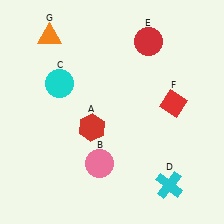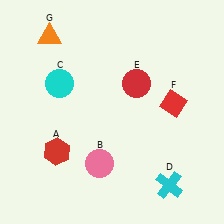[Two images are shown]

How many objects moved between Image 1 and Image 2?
2 objects moved between the two images.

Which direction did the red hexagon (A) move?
The red hexagon (A) moved left.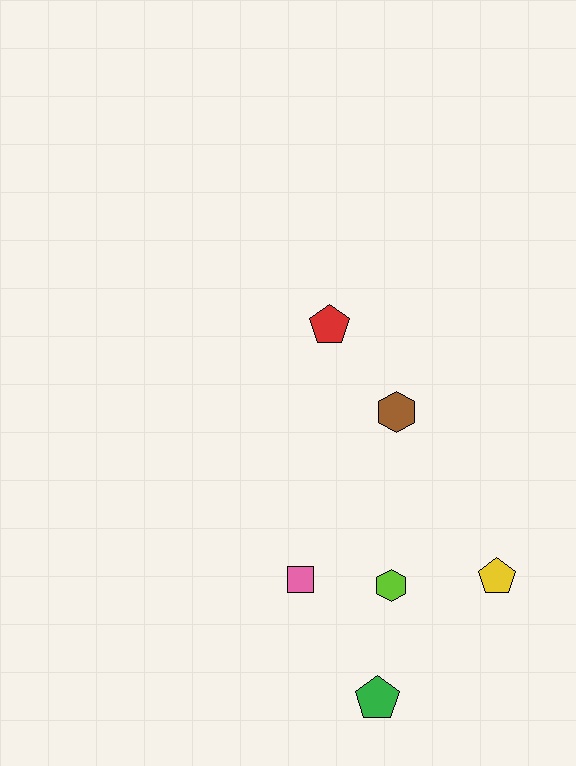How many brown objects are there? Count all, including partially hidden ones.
There is 1 brown object.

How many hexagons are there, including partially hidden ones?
There are 2 hexagons.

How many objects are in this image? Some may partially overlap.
There are 6 objects.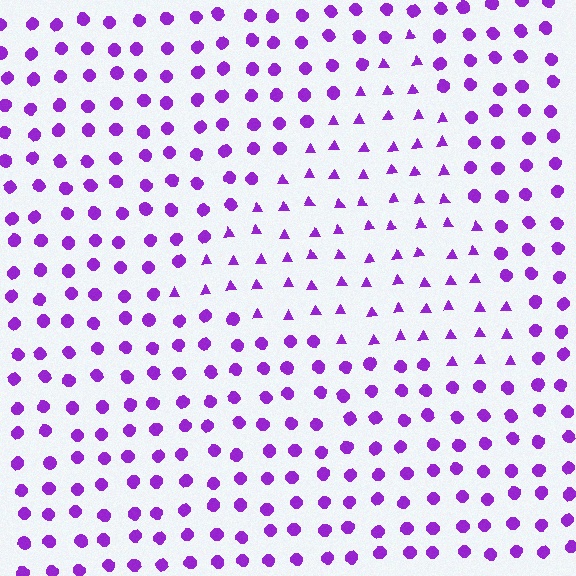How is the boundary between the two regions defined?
The boundary is defined by a change in element shape: triangles inside vs. circles outside. All elements share the same color and spacing.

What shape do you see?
I see a triangle.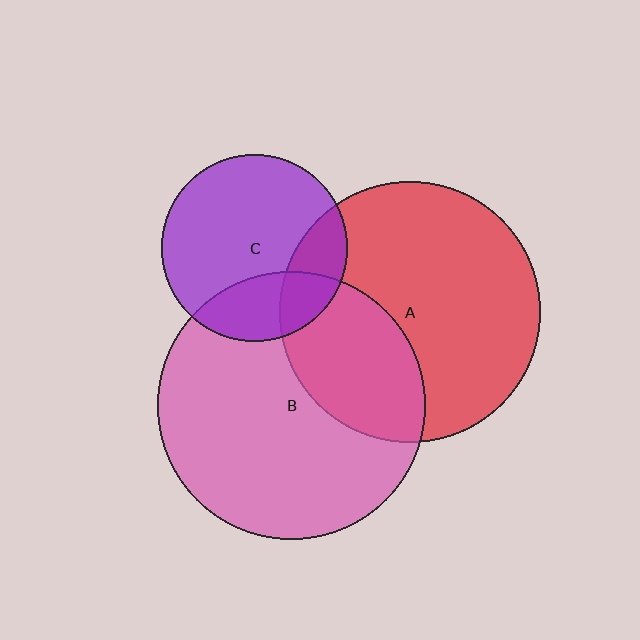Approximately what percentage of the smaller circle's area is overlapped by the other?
Approximately 30%.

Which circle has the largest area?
Circle B (pink).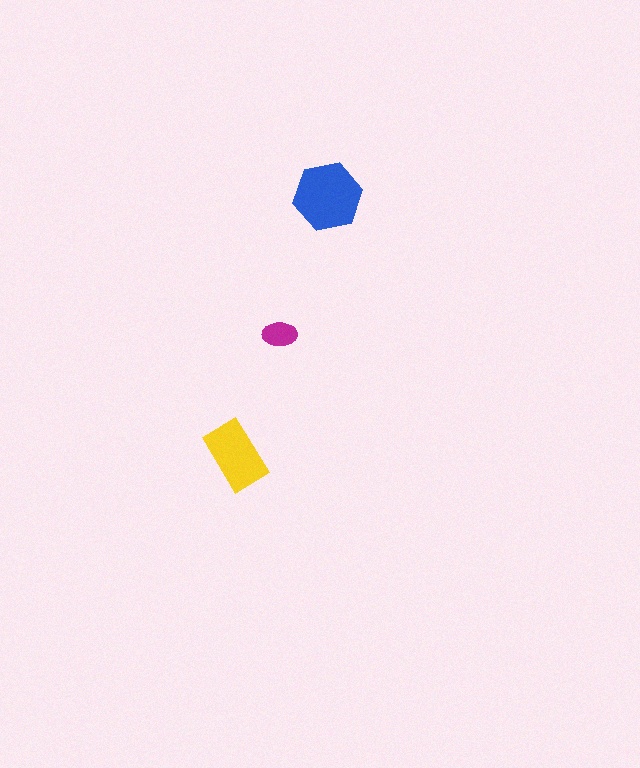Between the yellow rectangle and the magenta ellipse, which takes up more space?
The yellow rectangle.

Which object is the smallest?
The magenta ellipse.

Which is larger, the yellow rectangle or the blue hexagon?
The blue hexagon.